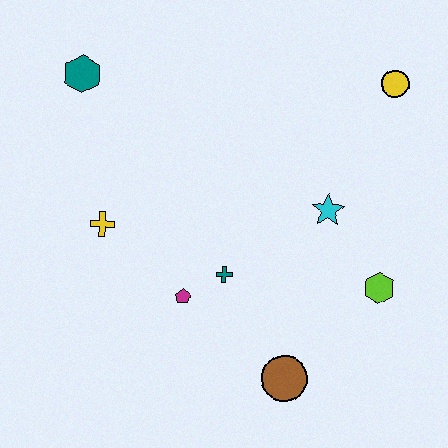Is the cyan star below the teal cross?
No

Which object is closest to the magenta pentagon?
The teal cross is closest to the magenta pentagon.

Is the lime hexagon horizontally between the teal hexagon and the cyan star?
No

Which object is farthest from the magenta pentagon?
The yellow circle is farthest from the magenta pentagon.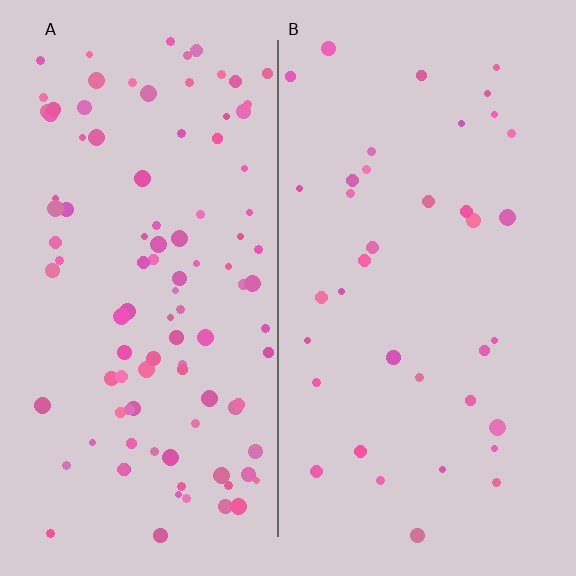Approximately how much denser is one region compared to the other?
Approximately 2.7× — region A over region B.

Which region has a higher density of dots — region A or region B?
A (the left).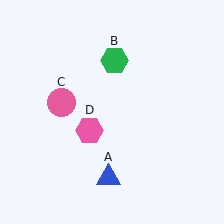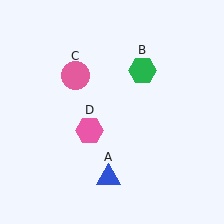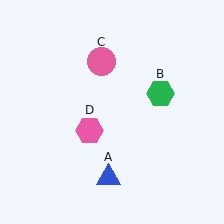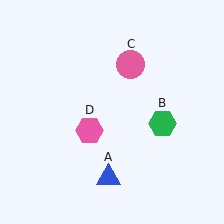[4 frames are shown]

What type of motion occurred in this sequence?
The green hexagon (object B), pink circle (object C) rotated clockwise around the center of the scene.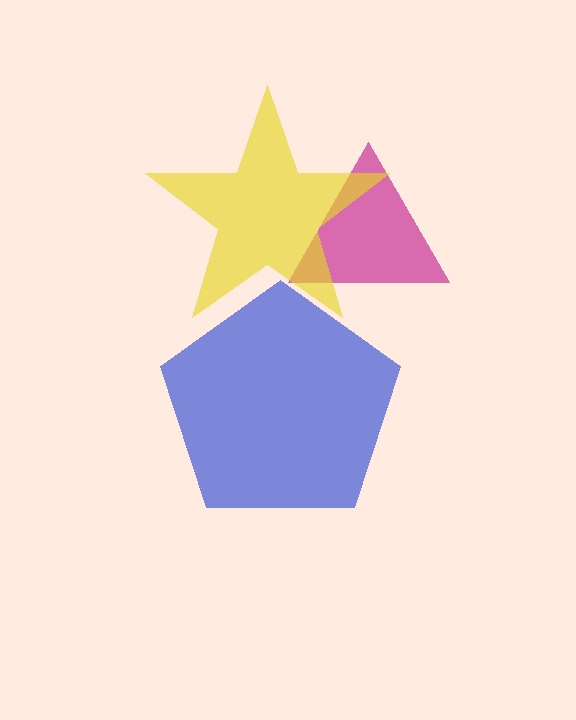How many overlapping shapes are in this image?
There are 3 overlapping shapes in the image.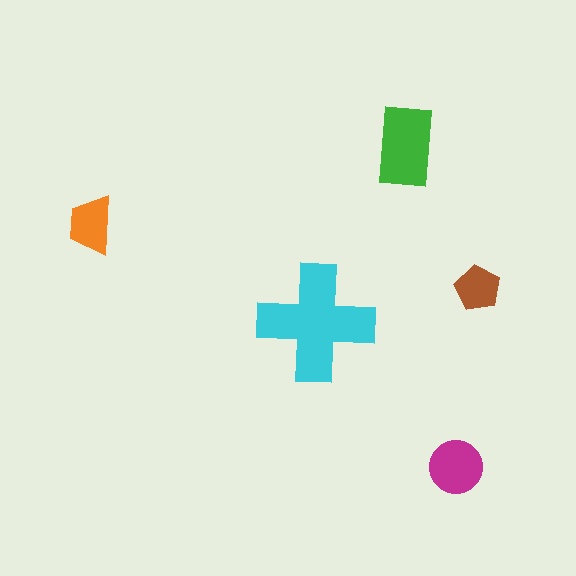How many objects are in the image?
There are 5 objects in the image.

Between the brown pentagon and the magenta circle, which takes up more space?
The magenta circle.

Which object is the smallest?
The brown pentagon.